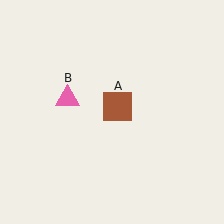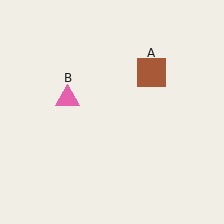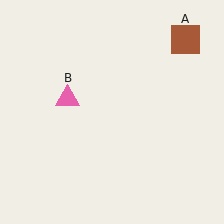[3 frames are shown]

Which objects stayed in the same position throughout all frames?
Pink triangle (object B) remained stationary.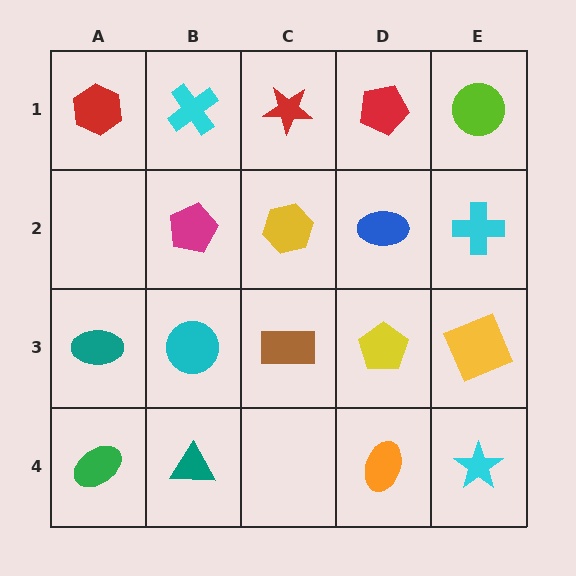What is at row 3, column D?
A yellow pentagon.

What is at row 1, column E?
A lime circle.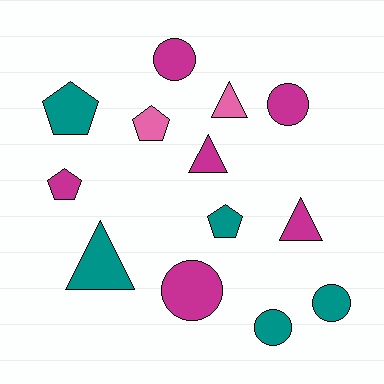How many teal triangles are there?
There is 1 teal triangle.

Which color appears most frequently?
Magenta, with 6 objects.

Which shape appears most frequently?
Circle, with 5 objects.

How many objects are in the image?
There are 13 objects.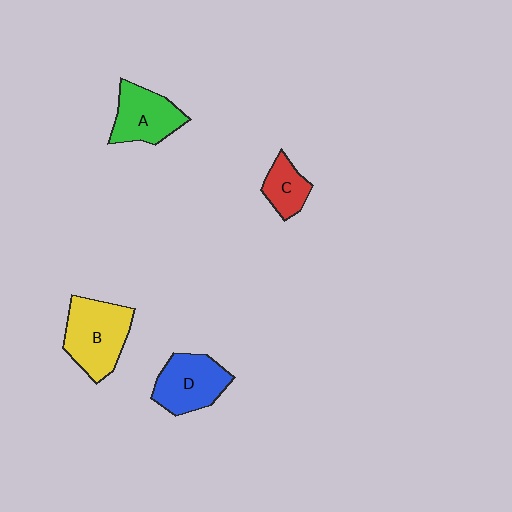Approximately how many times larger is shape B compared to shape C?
Approximately 2.1 times.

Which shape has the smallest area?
Shape C (red).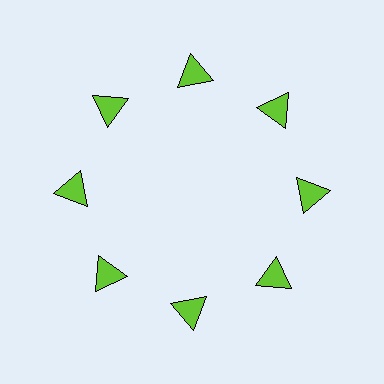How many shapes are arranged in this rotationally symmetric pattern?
There are 8 shapes, arranged in 8 groups of 1.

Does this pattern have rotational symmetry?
Yes, this pattern has 8-fold rotational symmetry. It looks the same after rotating 45 degrees around the center.